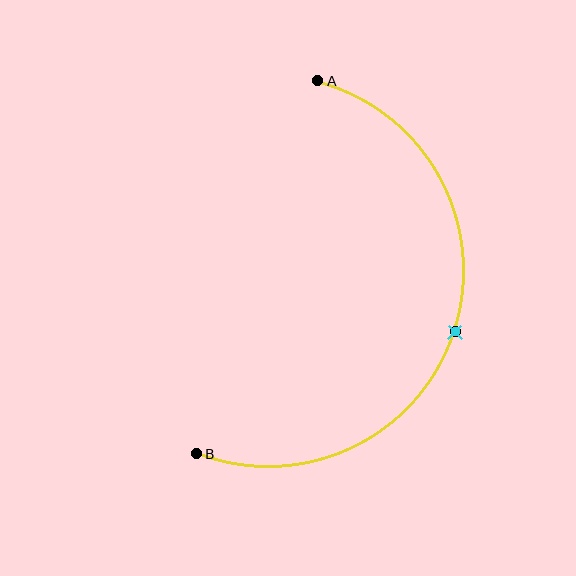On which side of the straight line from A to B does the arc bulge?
The arc bulges to the right of the straight line connecting A and B.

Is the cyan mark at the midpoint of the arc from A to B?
Yes. The cyan mark lies on the arc at equal arc-length from both A and B — it is the arc midpoint.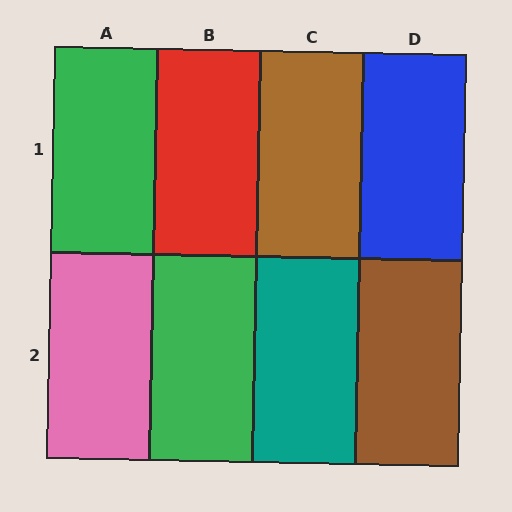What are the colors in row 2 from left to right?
Pink, green, teal, brown.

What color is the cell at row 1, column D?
Blue.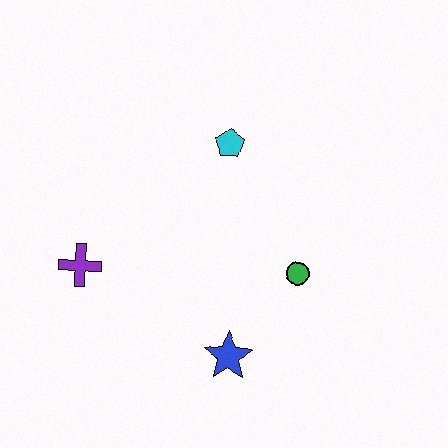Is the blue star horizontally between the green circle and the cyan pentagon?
Yes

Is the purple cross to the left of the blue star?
Yes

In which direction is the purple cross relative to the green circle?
The purple cross is to the left of the green circle.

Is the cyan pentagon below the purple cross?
No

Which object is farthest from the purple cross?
The green circle is farthest from the purple cross.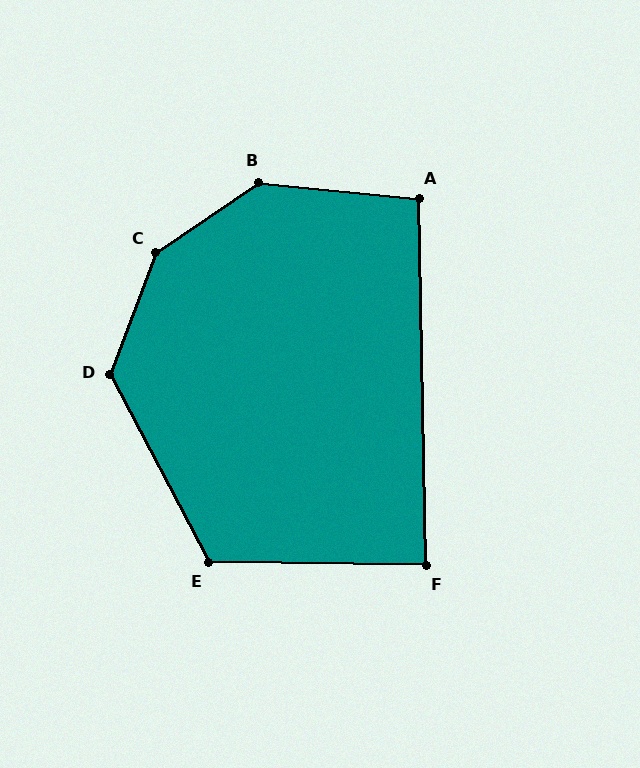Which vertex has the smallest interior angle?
F, at approximately 88 degrees.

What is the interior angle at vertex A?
Approximately 97 degrees (obtuse).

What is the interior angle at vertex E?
Approximately 119 degrees (obtuse).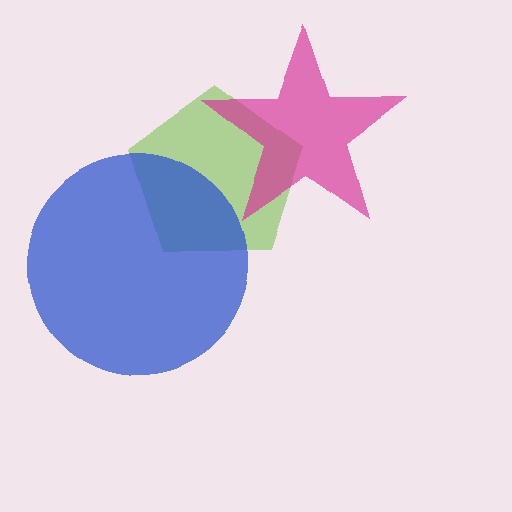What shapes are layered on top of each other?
The layered shapes are: a lime pentagon, a blue circle, a magenta star.